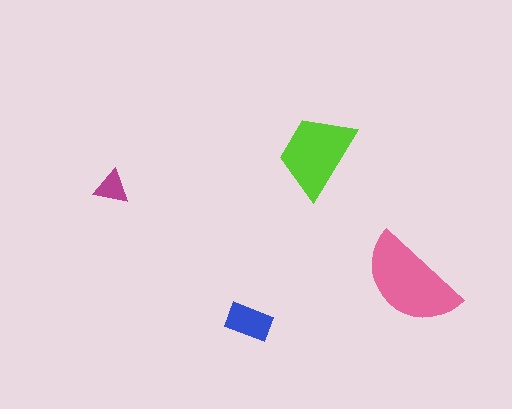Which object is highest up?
The lime trapezoid is topmost.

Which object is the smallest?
The magenta triangle.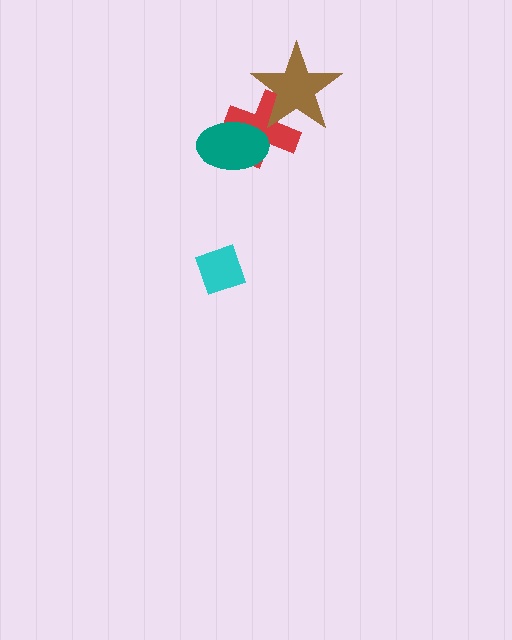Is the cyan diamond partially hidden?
No, no other shape covers it.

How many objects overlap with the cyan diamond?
0 objects overlap with the cyan diamond.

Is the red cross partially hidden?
Yes, it is partially covered by another shape.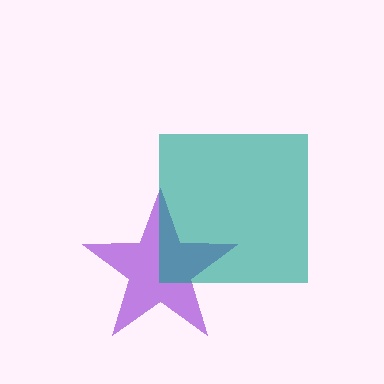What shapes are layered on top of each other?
The layered shapes are: a purple star, a teal square.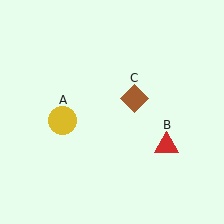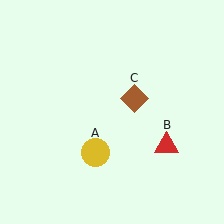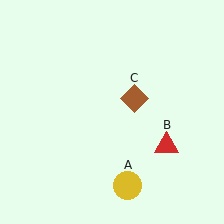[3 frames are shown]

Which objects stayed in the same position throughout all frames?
Red triangle (object B) and brown diamond (object C) remained stationary.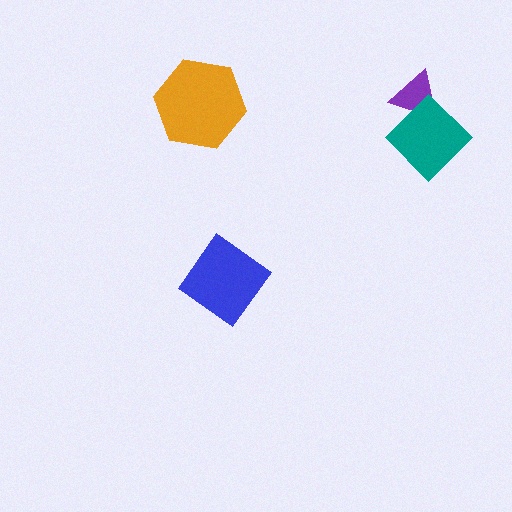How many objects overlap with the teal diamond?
1 object overlaps with the teal diamond.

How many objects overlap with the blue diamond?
0 objects overlap with the blue diamond.